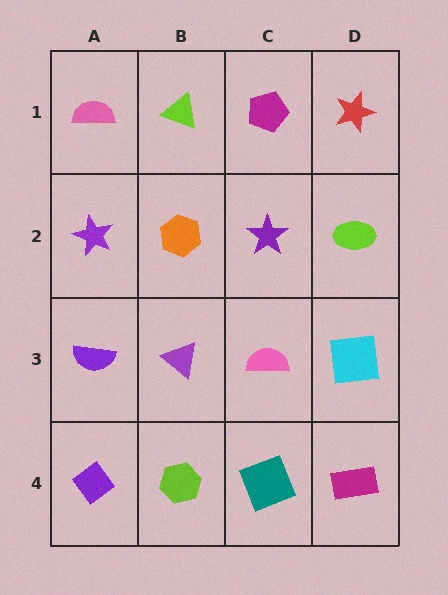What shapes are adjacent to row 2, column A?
A pink semicircle (row 1, column A), a purple semicircle (row 3, column A), an orange hexagon (row 2, column B).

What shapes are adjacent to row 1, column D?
A lime ellipse (row 2, column D), a magenta pentagon (row 1, column C).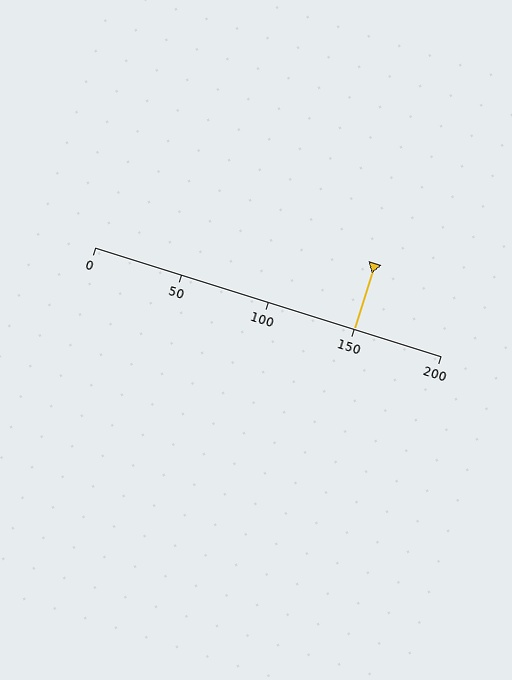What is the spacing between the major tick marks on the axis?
The major ticks are spaced 50 apart.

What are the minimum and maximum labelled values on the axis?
The axis runs from 0 to 200.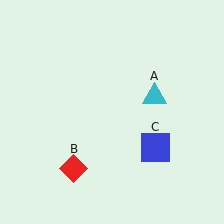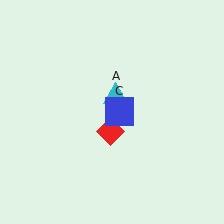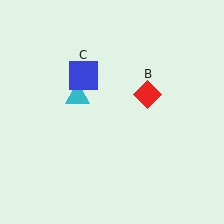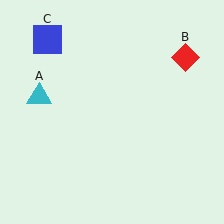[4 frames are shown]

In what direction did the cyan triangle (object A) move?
The cyan triangle (object A) moved left.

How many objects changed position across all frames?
3 objects changed position: cyan triangle (object A), red diamond (object B), blue square (object C).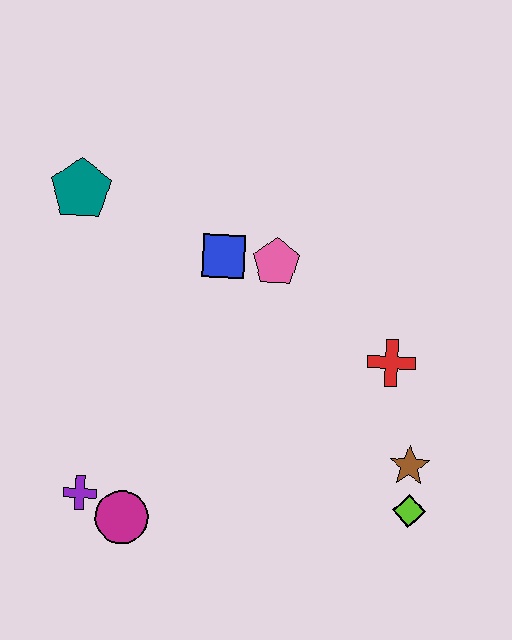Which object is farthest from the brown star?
The teal pentagon is farthest from the brown star.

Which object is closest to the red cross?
The brown star is closest to the red cross.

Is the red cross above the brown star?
Yes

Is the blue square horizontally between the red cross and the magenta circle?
Yes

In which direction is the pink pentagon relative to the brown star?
The pink pentagon is above the brown star.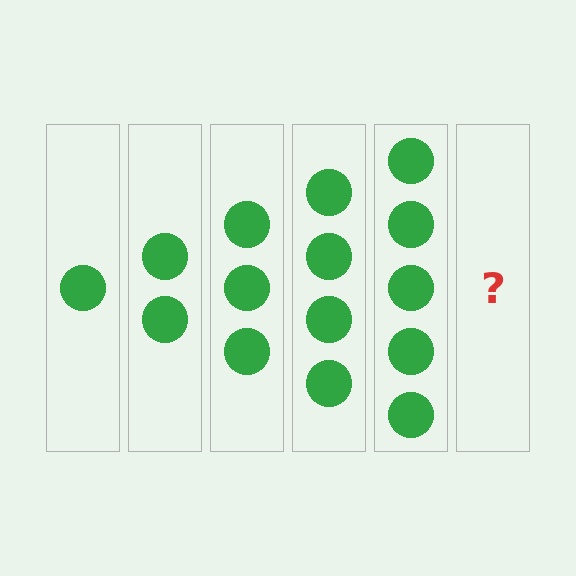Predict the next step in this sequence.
The next step is 6 circles.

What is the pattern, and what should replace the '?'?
The pattern is that each step adds one more circle. The '?' should be 6 circles.